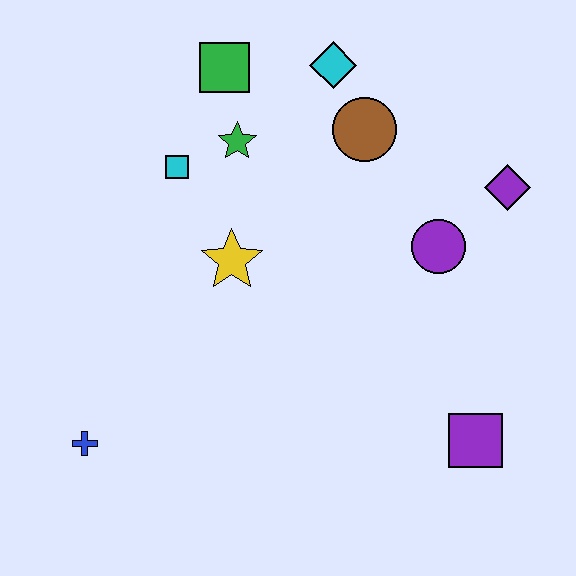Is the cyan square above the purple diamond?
Yes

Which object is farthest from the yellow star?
The purple square is farthest from the yellow star.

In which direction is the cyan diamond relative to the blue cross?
The cyan diamond is above the blue cross.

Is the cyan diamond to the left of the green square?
No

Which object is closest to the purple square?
The purple circle is closest to the purple square.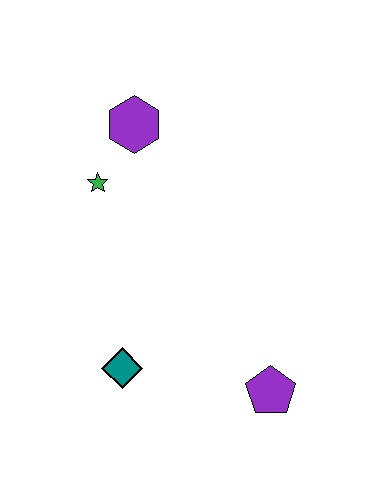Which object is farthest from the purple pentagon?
The purple hexagon is farthest from the purple pentagon.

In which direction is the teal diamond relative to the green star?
The teal diamond is below the green star.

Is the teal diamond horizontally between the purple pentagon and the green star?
Yes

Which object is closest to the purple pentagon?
The teal diamond is closest to the purple pentagon.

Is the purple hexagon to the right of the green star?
Yes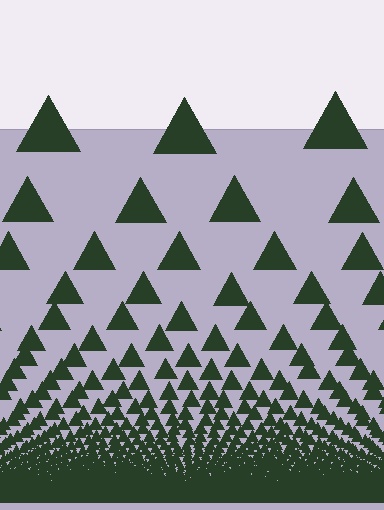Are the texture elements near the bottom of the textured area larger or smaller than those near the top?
Smaller. The gradient is inverted — elements near the bottom are smaller and denser.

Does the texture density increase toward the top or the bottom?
Density increases toward the bottom.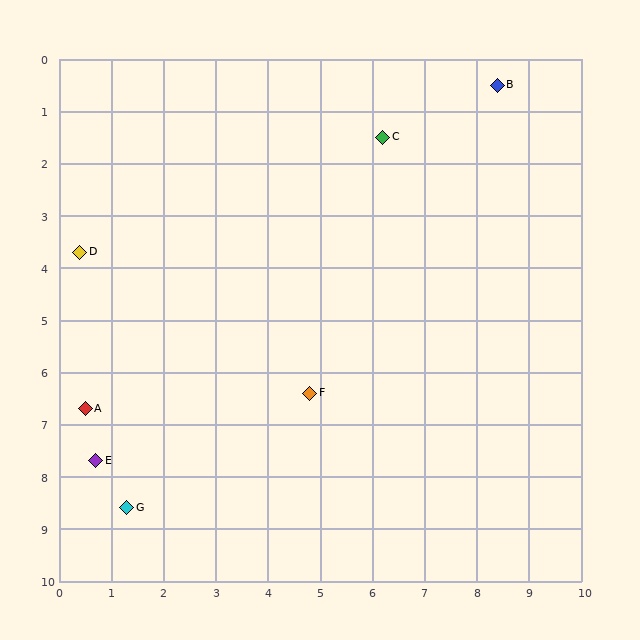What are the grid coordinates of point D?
Point D is at approximately (0.4, 3.7).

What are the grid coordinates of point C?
Point C is at approximately (6.2, 1.5).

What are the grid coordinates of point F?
Point F is at approximately (4.8, 6.4).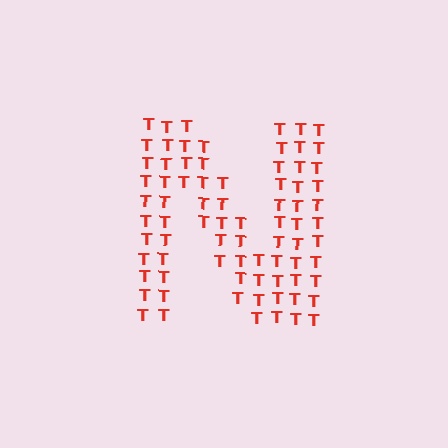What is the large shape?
The large shape is the letter N.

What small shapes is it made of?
It is made of small letter T's.